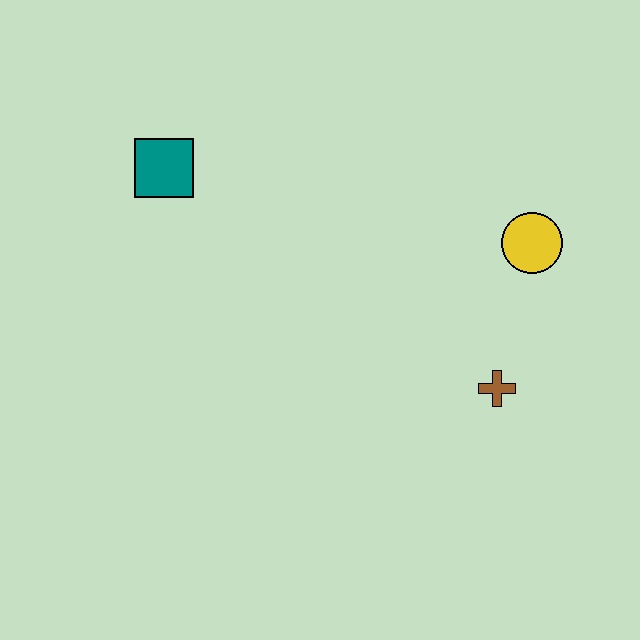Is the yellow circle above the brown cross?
Yes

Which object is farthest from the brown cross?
The teal square is farthest from the brown cross.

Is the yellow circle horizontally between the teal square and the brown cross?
No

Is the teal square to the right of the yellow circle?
No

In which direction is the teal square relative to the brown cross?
The teal square is to the left of the brown cross.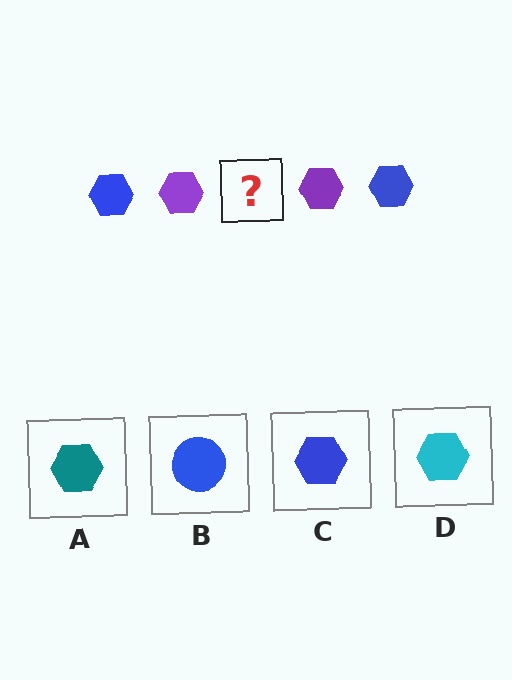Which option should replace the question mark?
Option C.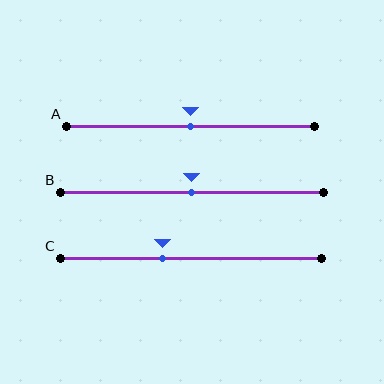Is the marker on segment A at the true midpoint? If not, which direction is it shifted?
Yes, the marker on segment A is at the true midpoint.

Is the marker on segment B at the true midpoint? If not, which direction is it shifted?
Yes, the marker on segment B is at the true midpoint.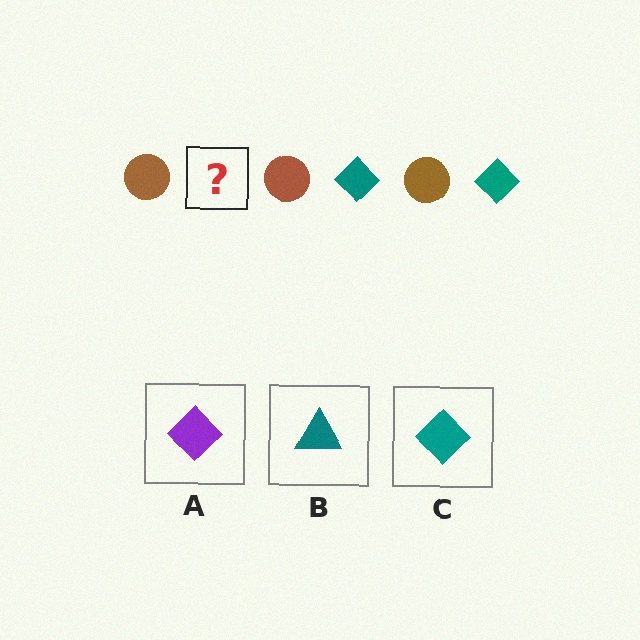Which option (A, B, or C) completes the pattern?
C.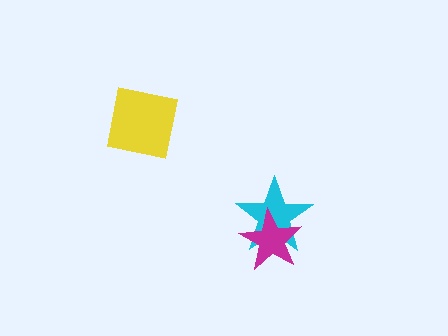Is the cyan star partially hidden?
Yes, it is partially covered by another shape.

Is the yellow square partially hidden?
No, no other shape covers it.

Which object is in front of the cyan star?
The magenta star is in front of the cyan star.